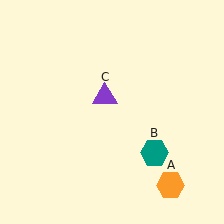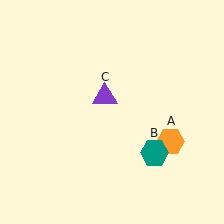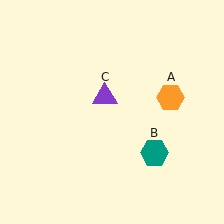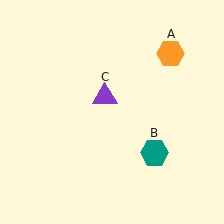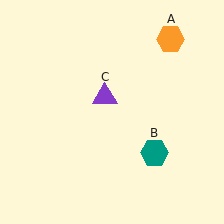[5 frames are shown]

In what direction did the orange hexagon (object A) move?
The orange hexagon (object A) moved up.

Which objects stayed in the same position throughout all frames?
Teal hexagon (object B) and purple triangle (object C) remained stationary.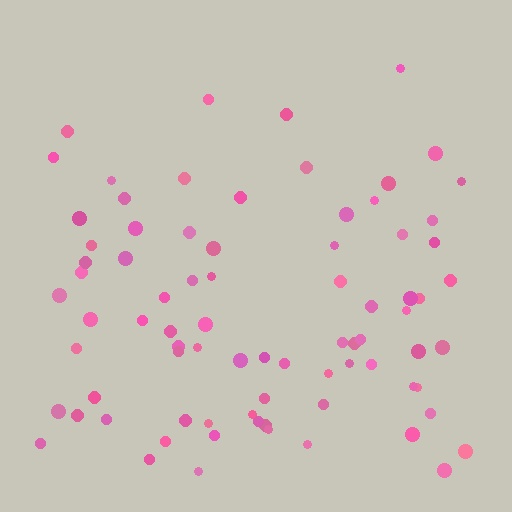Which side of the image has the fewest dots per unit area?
The top.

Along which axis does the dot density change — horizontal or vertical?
Vertical.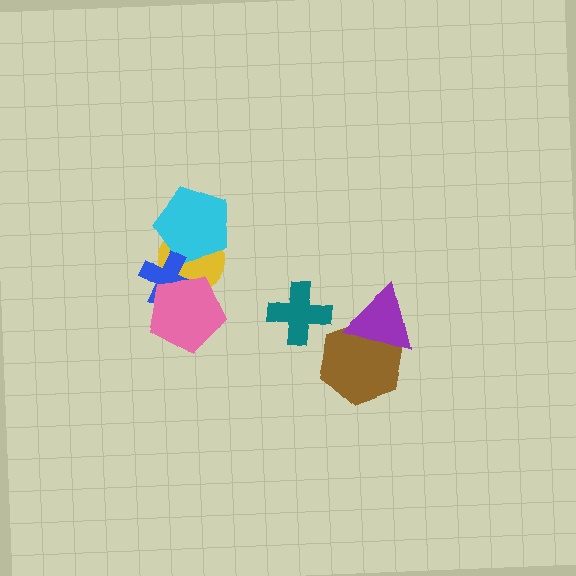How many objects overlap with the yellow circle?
3 objects overlap with the yellow circle.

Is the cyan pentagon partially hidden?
Yes, it is partially covered by another shape.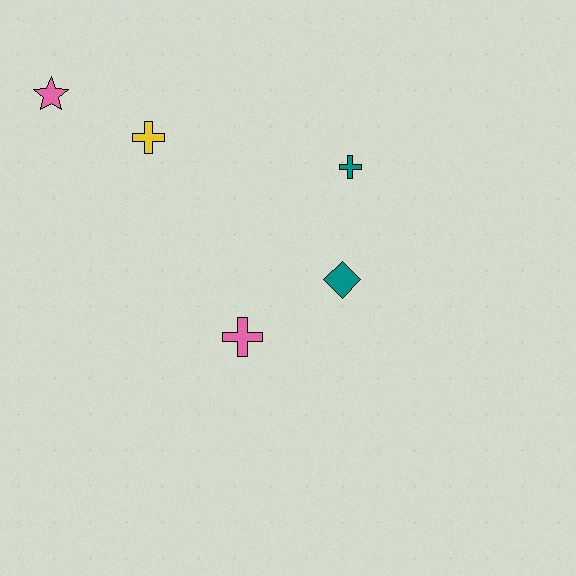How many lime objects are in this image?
There are no lime objects.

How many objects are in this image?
There are 5 objects.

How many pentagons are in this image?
There are no pentagons.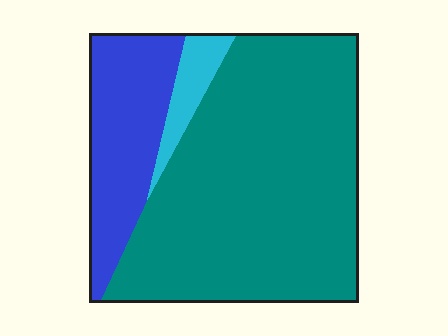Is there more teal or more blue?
Teal.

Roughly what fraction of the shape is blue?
Blue covers about 25% of the shape.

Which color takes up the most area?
Teal, at roughly 70%.